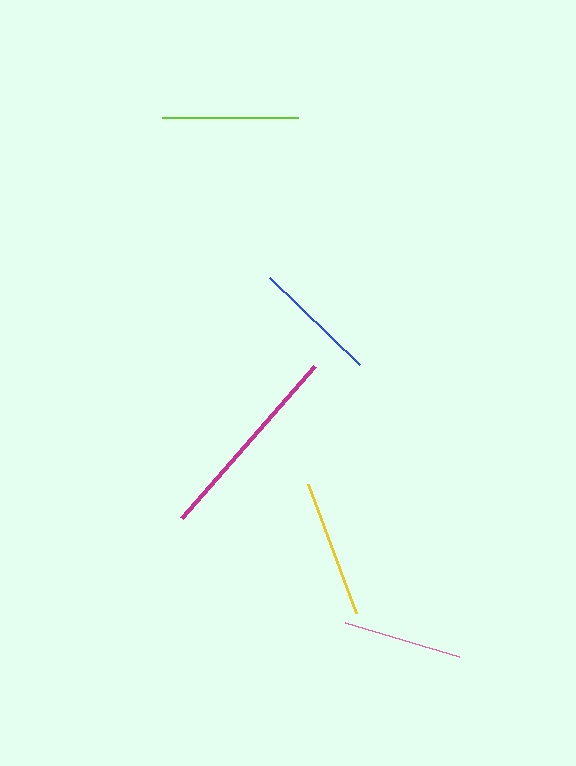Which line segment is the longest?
The magenta line is the longest at approximately 202 pixels.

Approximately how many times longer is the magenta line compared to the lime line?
The magenta line is approximately 1.5 times the length of the lime line.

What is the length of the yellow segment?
The yellow segment is approximately 138 pixels long.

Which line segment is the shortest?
The pink line is the shortest at approximately 120 pixels.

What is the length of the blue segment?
The blue segment is approximately 125 pixels long.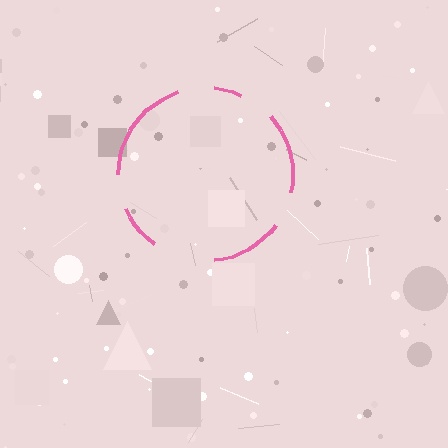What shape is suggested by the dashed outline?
The dashed outline suggests a circle.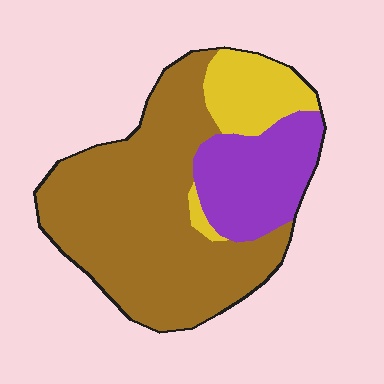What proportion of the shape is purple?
Purple covers 22% of the shape.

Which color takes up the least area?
Yellow, at roughly 15%.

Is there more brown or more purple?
Brown.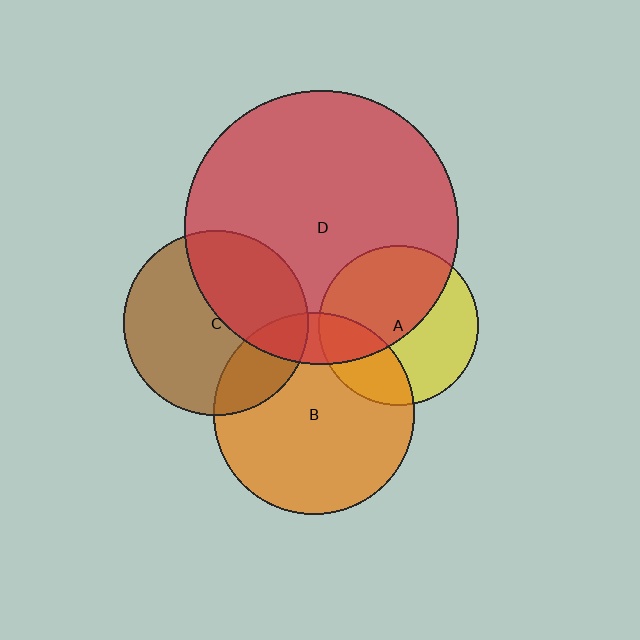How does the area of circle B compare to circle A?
Approximately 1.6 times.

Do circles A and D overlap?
Yes.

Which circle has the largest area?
Circle D (red).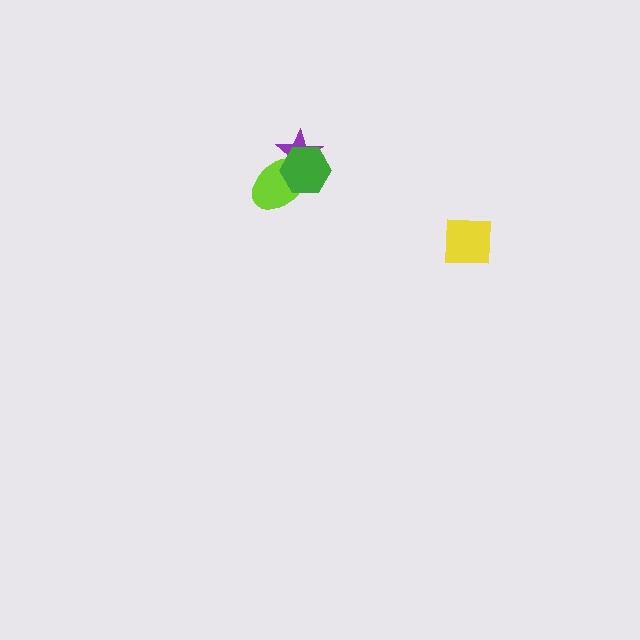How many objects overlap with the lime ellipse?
2 objects overlap with the lime ellipse.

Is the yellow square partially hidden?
No, no other shape covers it.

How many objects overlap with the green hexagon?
2 objects overlap with the green hexagon.